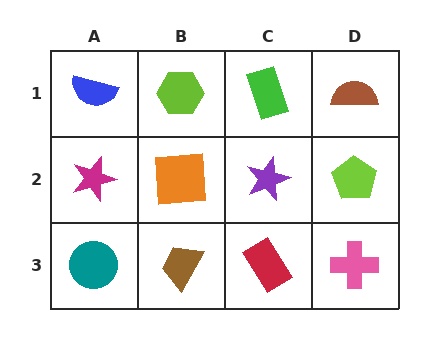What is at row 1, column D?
A brown semicircle.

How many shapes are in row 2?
4 shapes.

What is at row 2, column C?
A purple star.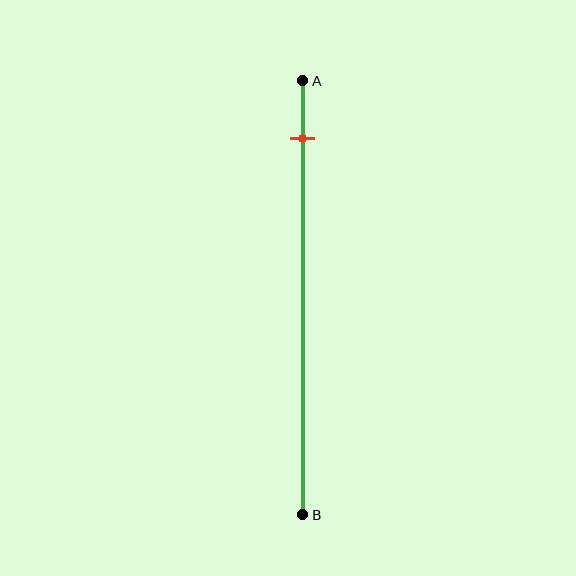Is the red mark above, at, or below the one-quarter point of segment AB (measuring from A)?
The red mark is above the one-quarter point of segment AB.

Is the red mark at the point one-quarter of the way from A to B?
No, the mark is at about 15% from A, not at the 25% one-quarter point.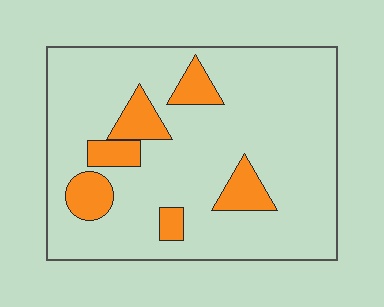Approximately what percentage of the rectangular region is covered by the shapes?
Approximately 15%.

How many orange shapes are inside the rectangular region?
6.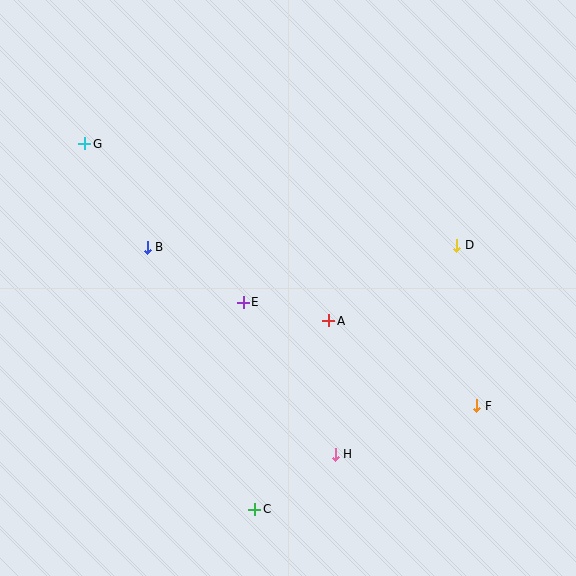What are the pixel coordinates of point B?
Point B is at (147, 247).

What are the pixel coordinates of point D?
Point D is at (457, 245).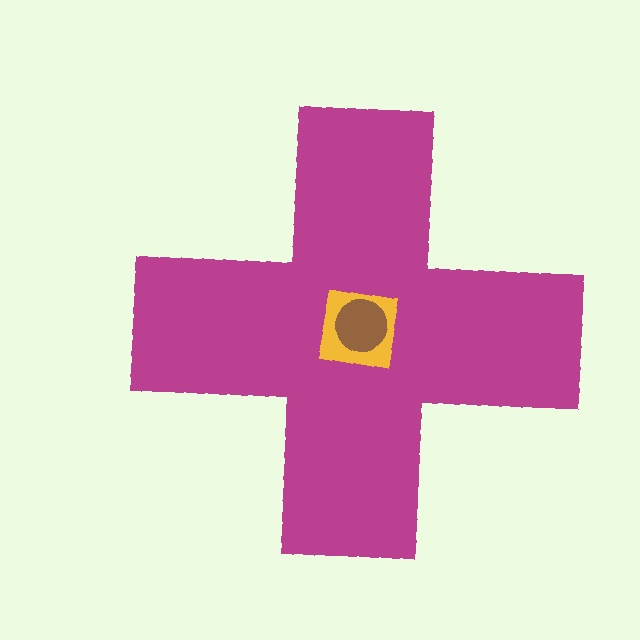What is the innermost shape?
The brown circle.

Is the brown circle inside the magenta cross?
Yes.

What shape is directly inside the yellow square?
The brown circle.